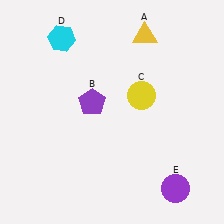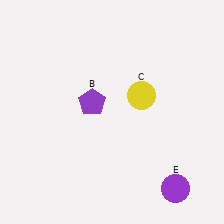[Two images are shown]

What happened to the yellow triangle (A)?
The yellow triangle (A) was removed in Image 2. It was in the top-right area of Image 1.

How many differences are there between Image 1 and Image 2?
There are 2 differences between the two images.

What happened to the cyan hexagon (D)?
The cyan hexagon (D) was removed in Image 2. It was in the top-left area of Image 1.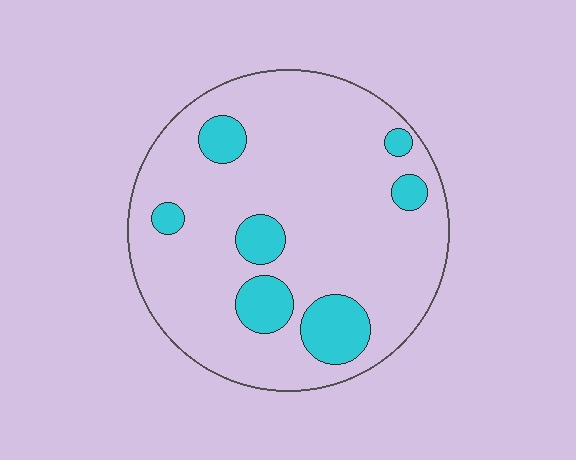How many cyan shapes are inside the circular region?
7.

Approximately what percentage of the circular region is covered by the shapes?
Approximately 15%.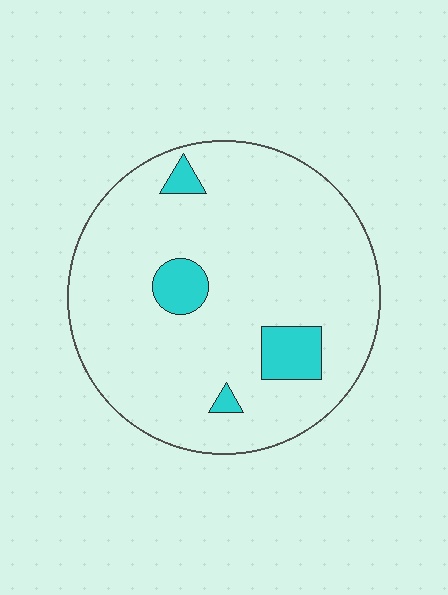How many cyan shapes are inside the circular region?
4.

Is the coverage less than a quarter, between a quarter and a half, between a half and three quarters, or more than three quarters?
Less than a quarter.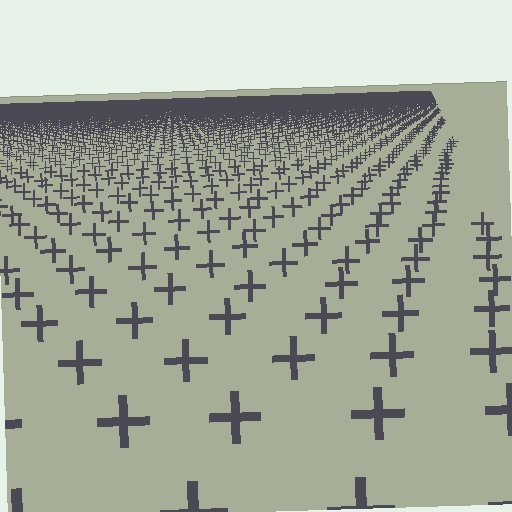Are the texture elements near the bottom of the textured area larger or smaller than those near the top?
Larger. Near the bottom, elements are closer to the viewer and appear at a bigger on-screen size.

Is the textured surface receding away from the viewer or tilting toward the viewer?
The surface is receding away from the viewer. Texture elements get smaller and denser toward the top.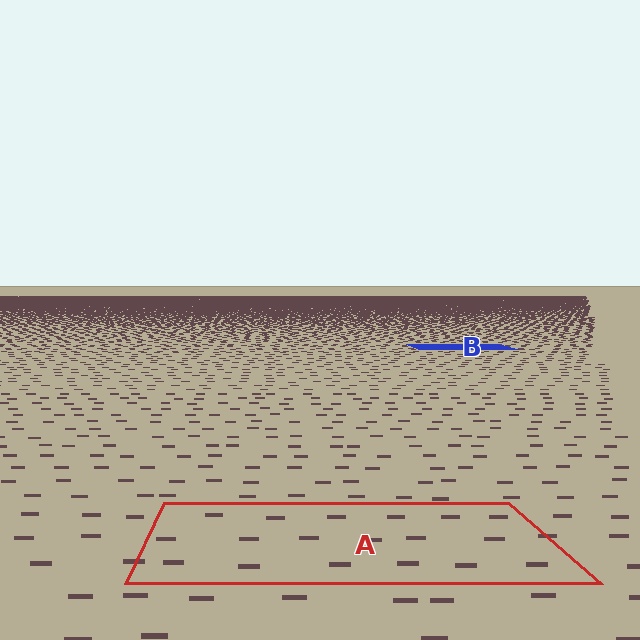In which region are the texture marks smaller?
The texture marks are smaller in region B, because it is farther away.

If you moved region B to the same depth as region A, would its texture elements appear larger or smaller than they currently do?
They would appear larger. At a closer depth, the same texture elements are projected at a bigger on-screen size.